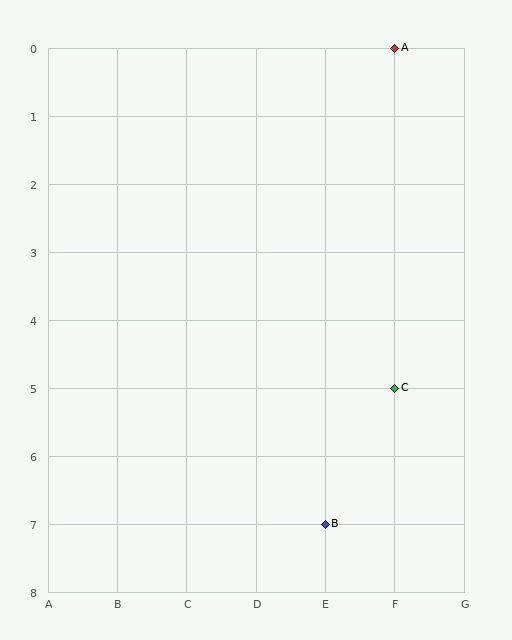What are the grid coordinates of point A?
Point A is at grid coordinates (F, 0).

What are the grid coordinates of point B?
Point B is at grid coordinates (E, 7).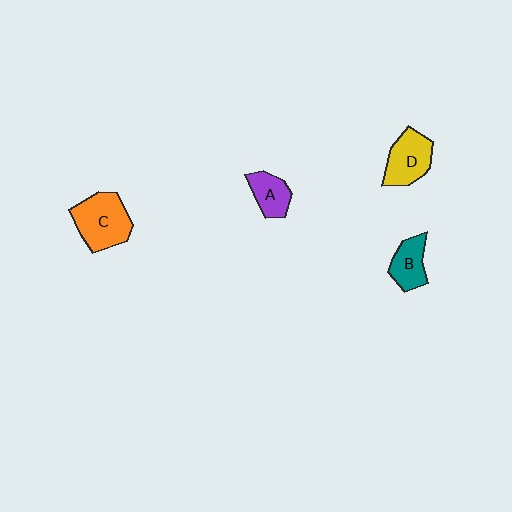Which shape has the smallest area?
Shape A (purple).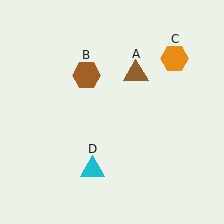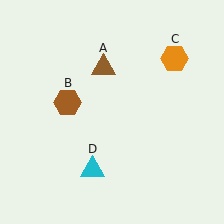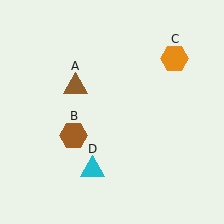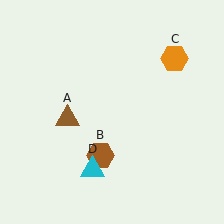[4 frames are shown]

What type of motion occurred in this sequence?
The brown triangle (object A), brown hexagon (object B) rotated counterclockwise around the center of the scene.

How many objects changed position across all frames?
2 objects changed position: brown triangle (object A), brown hexagon (object B).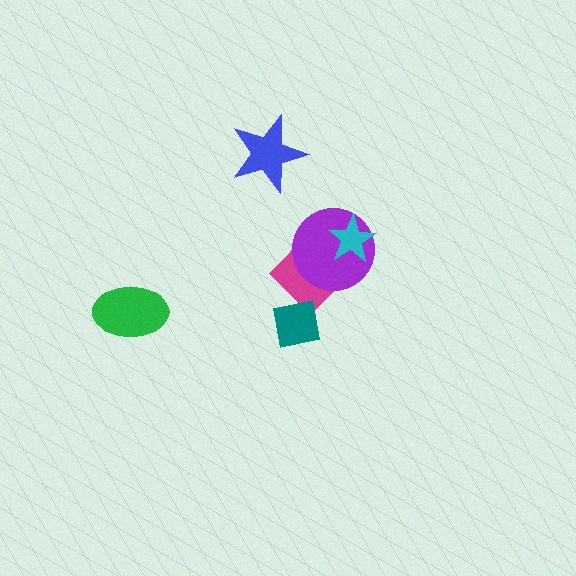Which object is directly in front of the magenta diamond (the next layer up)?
The purple circle is directly in front of the magenta diamond.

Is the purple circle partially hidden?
Yes, it is partially covered by another shape.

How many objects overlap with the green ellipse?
0 objects overlap with the green ellipse.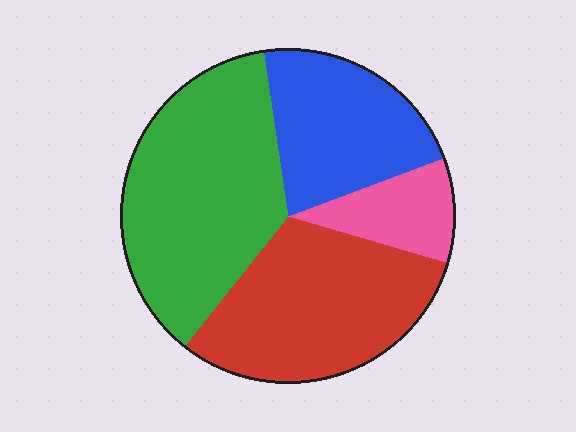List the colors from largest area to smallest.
From largest to smallest: green, red, blue, pink.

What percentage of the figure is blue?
Blue takes up about one fifth (1/5) of the figure.